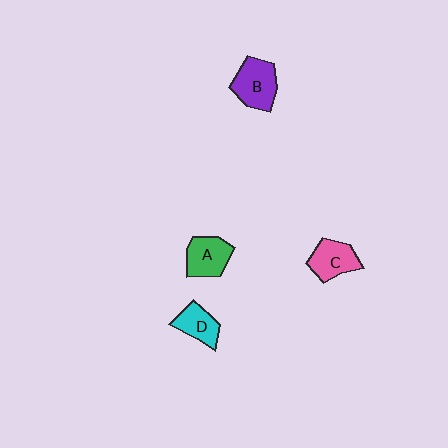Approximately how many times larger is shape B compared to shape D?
Approximately 1.5 times.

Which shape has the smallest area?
Shape D (cyan).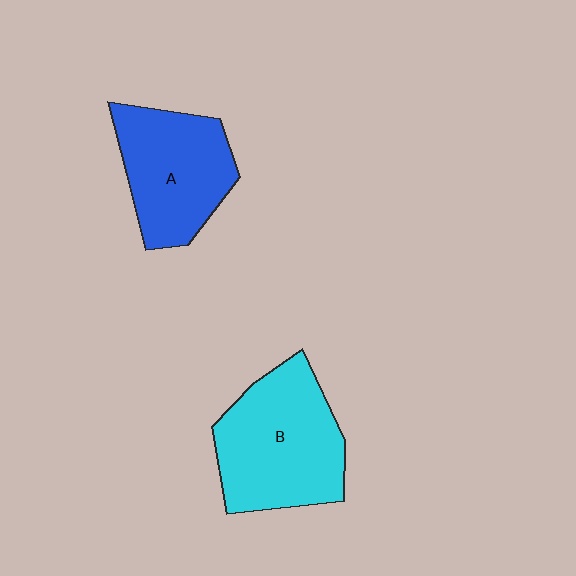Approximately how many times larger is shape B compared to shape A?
Approximately 1.2 times.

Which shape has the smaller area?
Shape A (blue).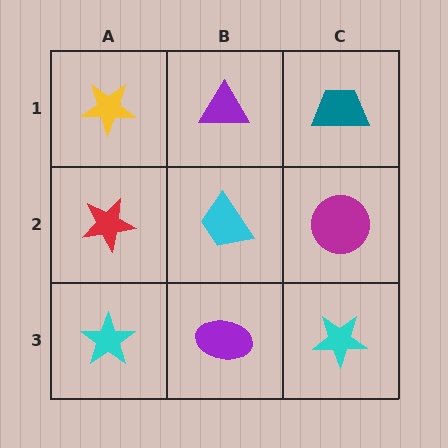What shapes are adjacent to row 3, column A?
A red star (row 2, column A), a purple ellipse (row 3, column B).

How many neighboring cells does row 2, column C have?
3.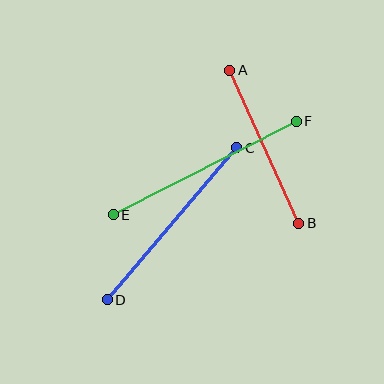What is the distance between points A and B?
The distance is approximately 168 pixels.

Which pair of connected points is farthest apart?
Points E and F are farthest apart.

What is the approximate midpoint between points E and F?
The midpoint is at approximately (205, 168) pixels.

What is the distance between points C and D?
The distance is approximately 200 pixels.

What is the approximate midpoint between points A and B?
The midpoint is at approximately (264, 147) pixels.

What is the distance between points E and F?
The distance is approximately 205 pixels.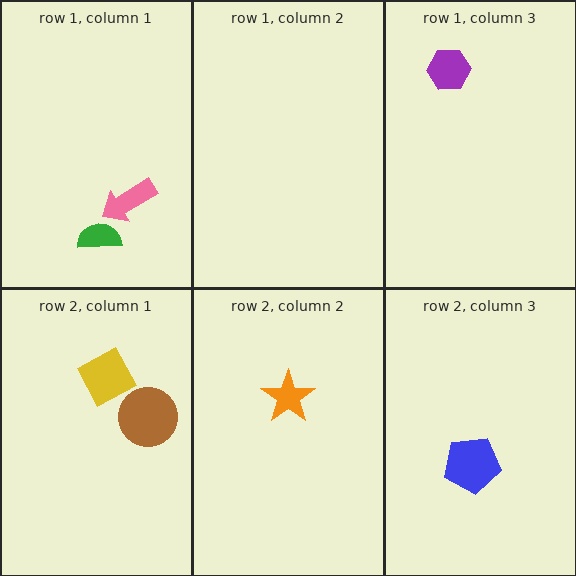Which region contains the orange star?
The row 2, column 2 region.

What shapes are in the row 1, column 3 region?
The purple hexagon.